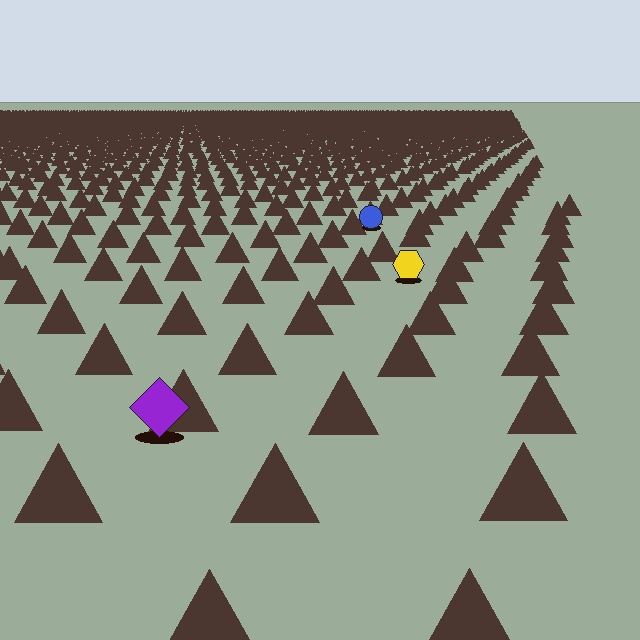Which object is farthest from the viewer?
The blue circle is farthest from the viewer. It appears smaller and the ground texture around it is denser.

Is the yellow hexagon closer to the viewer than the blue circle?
Yes. The yellow hexagon is closer — you can tell from the texture gradient: the ground texture is coarser near it.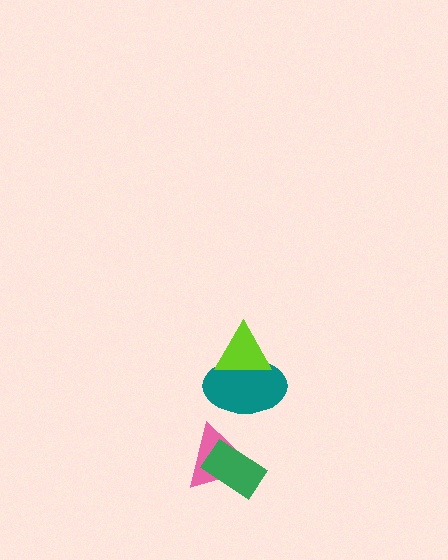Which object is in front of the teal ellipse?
The lime triangle is in front of the teal ellipse.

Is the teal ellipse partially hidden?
Yes, it is partially covered by another shape.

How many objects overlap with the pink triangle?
1 object overlaps with the pink triangle.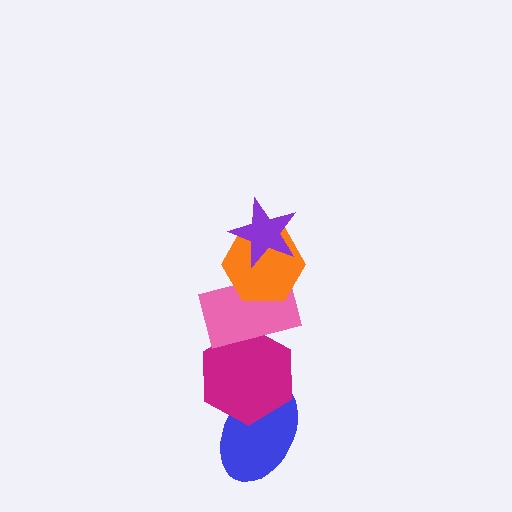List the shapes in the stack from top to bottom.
From top to bottom: the purple star, the orange hexagon, the pink rectangle, the magenta hexagon, the blue ellipse.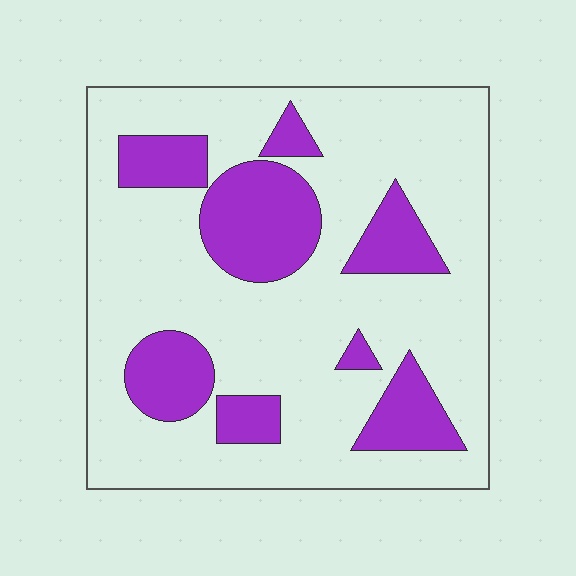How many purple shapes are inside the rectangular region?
8.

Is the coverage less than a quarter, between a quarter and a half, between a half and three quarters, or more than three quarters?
Less than a quarter.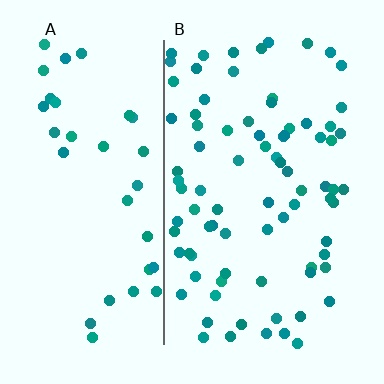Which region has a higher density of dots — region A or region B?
B (the right).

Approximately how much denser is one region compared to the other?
Approximately 2.3× — region B over region A.